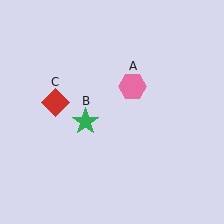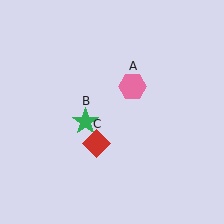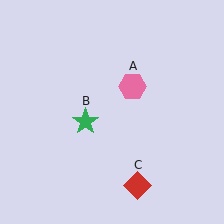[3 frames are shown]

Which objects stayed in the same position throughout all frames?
Pink hexagon (object A) and green star (object B) remained stationary.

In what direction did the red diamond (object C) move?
The red diamond (object C) moved down and to the right.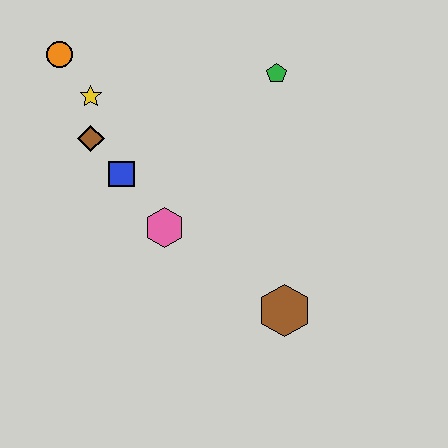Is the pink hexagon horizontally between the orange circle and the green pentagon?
Yes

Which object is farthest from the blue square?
The brown hexagon is farthest from the blue square.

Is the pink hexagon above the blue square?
No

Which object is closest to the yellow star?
The brown diamond is closest to the yellow star.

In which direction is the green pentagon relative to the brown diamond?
The green pentagon is to the right of the brown diamond.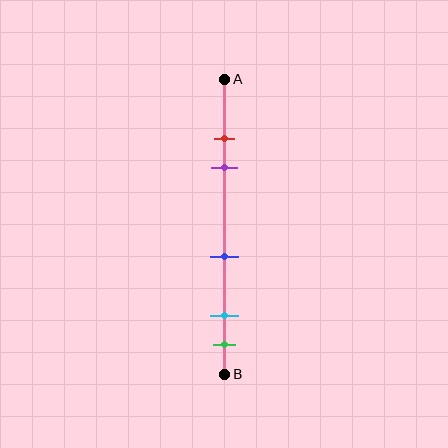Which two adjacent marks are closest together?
The red and purple marks are the closest adjacent pair.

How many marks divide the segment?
There are 5 marks dividing the segment.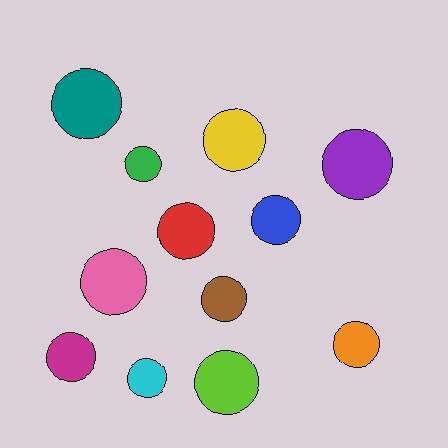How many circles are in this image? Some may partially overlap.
There are 12 circles.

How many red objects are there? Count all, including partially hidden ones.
There is 1 red object.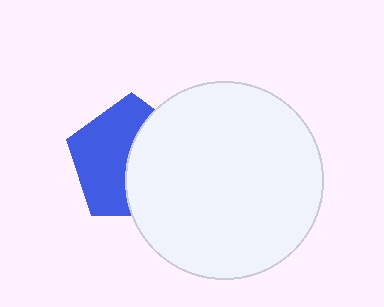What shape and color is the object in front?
The object in front is a white circle.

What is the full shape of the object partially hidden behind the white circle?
The partially hidden object is a blue pentagon.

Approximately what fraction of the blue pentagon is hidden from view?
Roughly 48% of the blue pentagon is hidden behind the white circle.